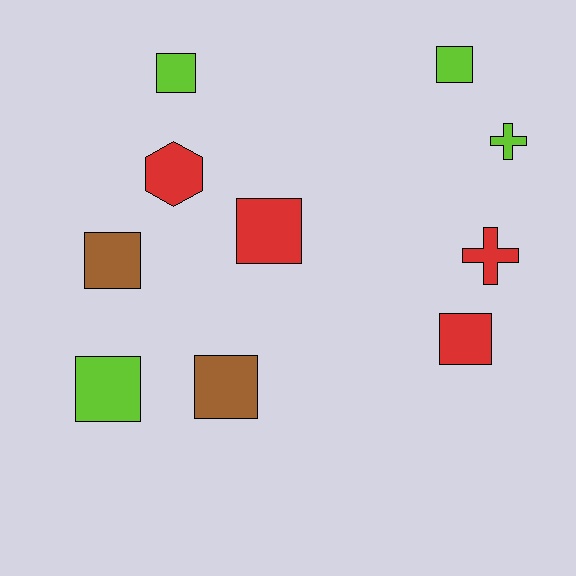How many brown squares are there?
There are 2 brown squares.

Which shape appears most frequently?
Square, with 7 objects.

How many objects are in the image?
There are 10 objects.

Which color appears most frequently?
Red, with 4 objects.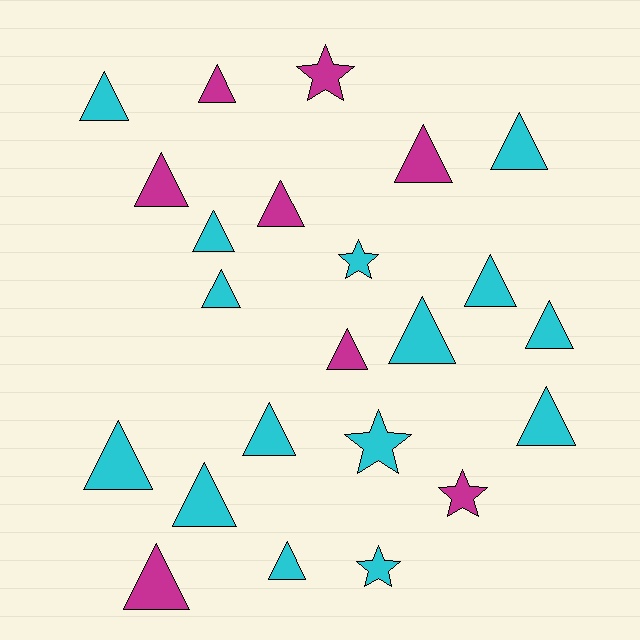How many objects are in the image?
There are 23 objects.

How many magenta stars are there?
There are 2 magenta stars.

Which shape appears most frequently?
Triangle, with 18 objects.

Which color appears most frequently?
Cyan, with 15 objects.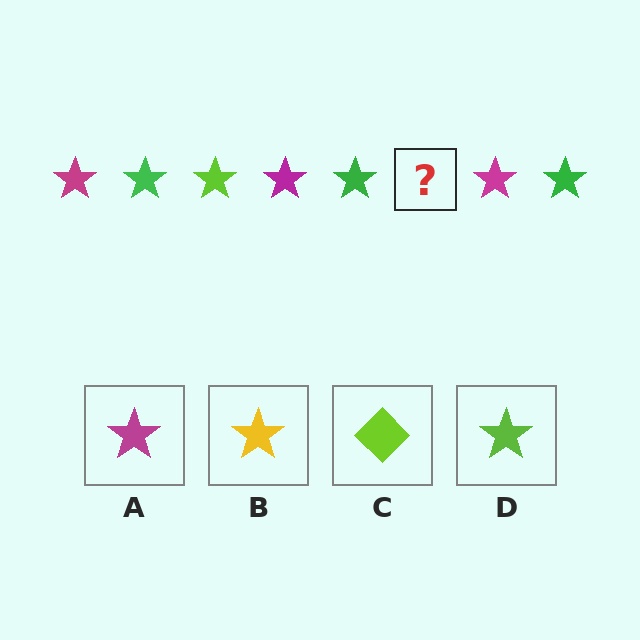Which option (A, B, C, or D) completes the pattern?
D.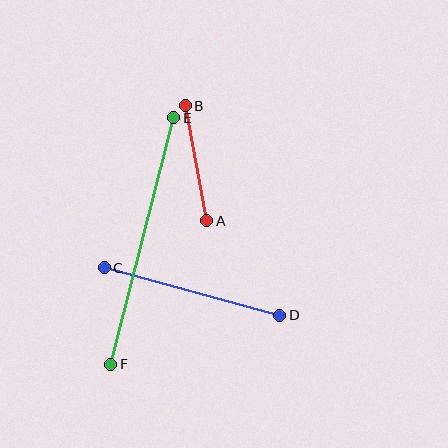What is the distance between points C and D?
The distance is approximately 182 pixels.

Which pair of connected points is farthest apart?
Points E and F are farthest apart.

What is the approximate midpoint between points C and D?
The midpoint is at approximately (192, 292) pixels.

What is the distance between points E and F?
The distance is approximately 254 pixels.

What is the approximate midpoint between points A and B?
The midpoint is at approximately (196, 163) pixels.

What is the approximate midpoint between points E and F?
The midpoint is at approximately (142, 241) pixels.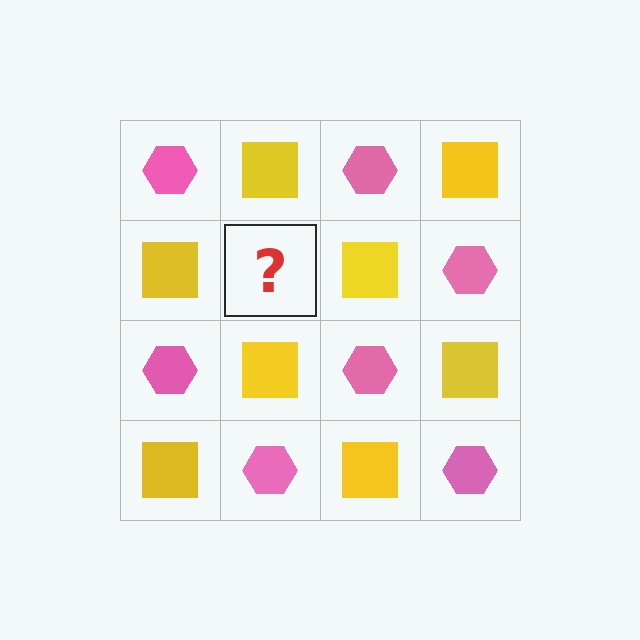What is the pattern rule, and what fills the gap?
The rule is that it alternates pink hexagon and yellow square in a checkerboard pattern. The gap should be filled with a pink hexagon.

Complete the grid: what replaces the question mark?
The question mark should be replaced with a pink hexagon.